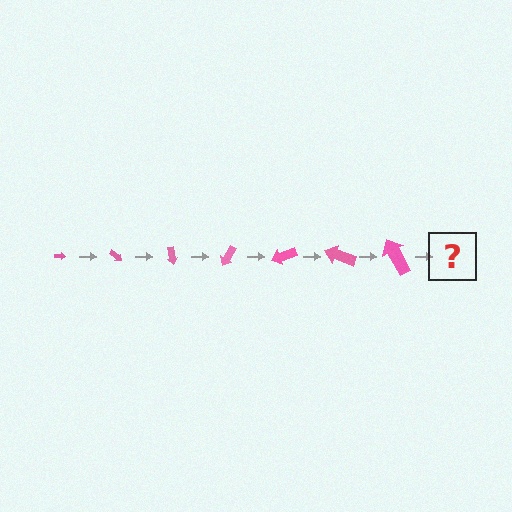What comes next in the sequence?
The next element should be an arrow, larger than the previous one and rotated 280 degrees from the start.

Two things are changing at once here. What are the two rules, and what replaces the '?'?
The two rules are that the arrow grows larger each step and it rotates 40 degrees each step. The '?' should be an arrow, larger than the previous one and rotated 280 degrees from the start.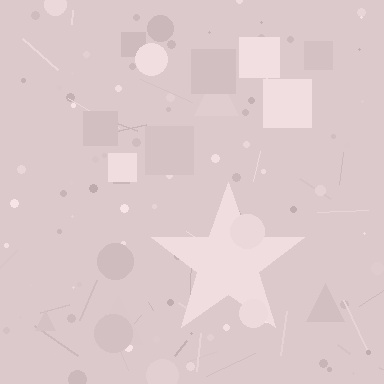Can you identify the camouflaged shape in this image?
The camouflaged shape is a star.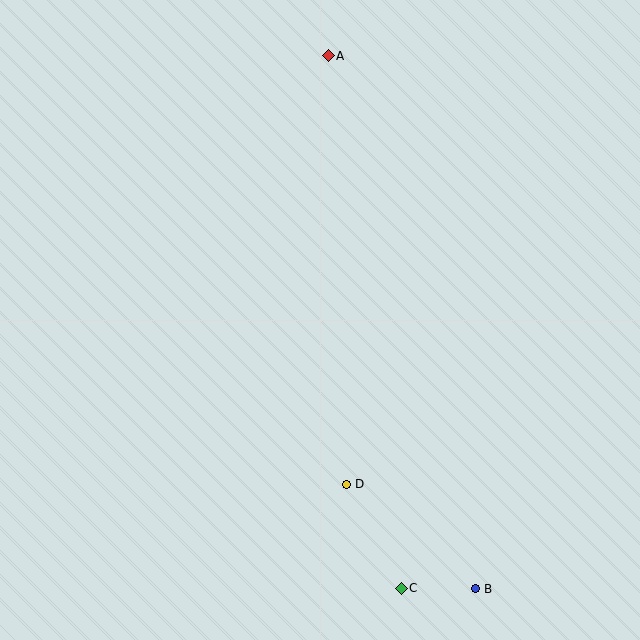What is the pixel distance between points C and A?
The distance between C and A is 537 pixels.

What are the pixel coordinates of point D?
Point D is at (347, 484).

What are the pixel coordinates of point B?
Point B is at (476, 589).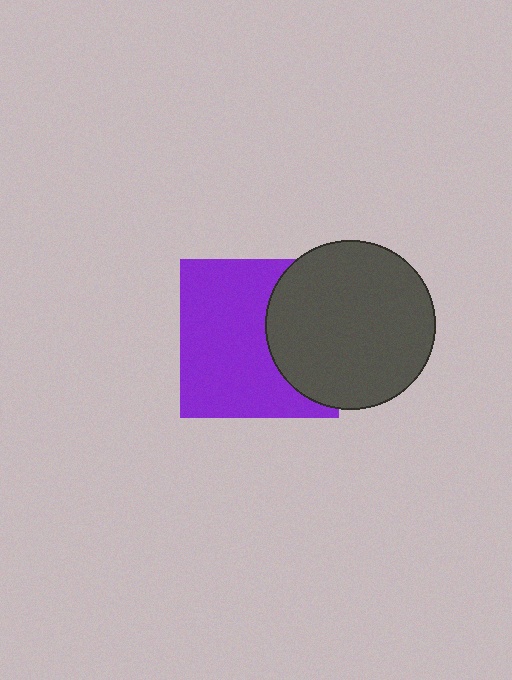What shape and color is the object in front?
The object in front is a dark gray circle.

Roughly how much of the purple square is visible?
About half of it is visible (roughly 64%).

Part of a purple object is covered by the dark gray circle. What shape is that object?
It is a square.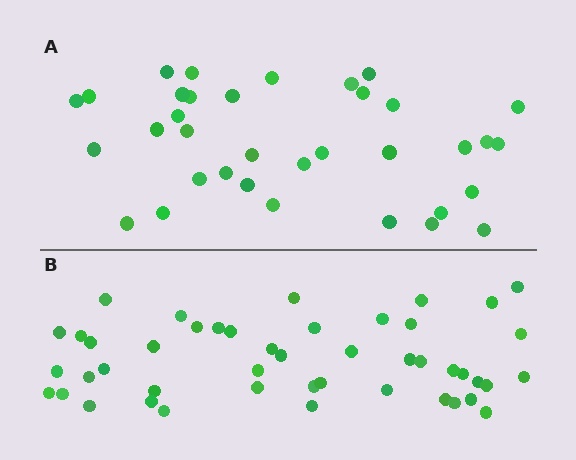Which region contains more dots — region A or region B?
Region B (the bottom region) has more dots.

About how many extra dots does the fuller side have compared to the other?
Region B has roughly 12 or so more dots than region A.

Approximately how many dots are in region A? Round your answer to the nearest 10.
About 40 dots. (The exact count is 35, which rounds to 40.)